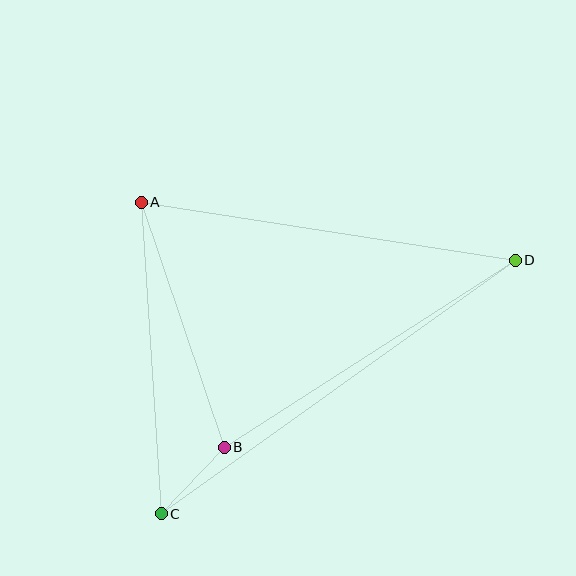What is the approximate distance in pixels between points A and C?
The distance between A and C is approximately 312 pixels.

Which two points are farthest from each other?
Points C and D are farthest from each other.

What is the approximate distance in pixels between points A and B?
The distance between A and B is approximately 259 pixels.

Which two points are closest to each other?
Points B and C are closest to each other.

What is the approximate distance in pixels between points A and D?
The distance between A and D is approximately 378 pixels.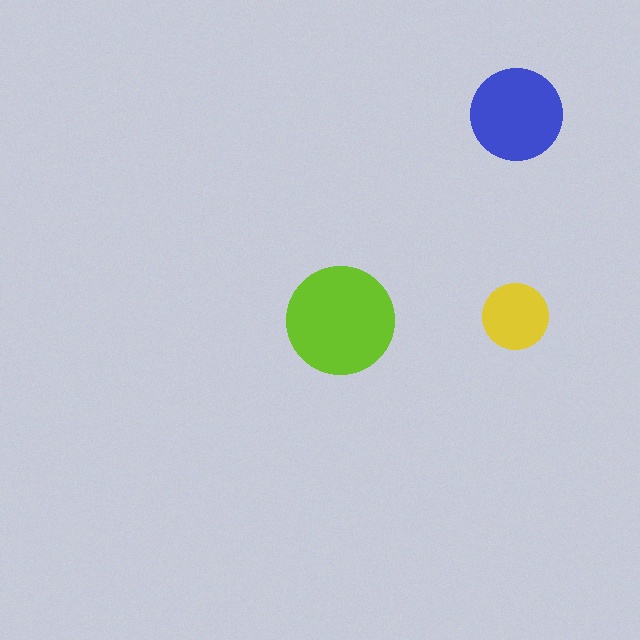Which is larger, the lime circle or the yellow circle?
The lime one.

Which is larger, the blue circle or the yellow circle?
The blue one.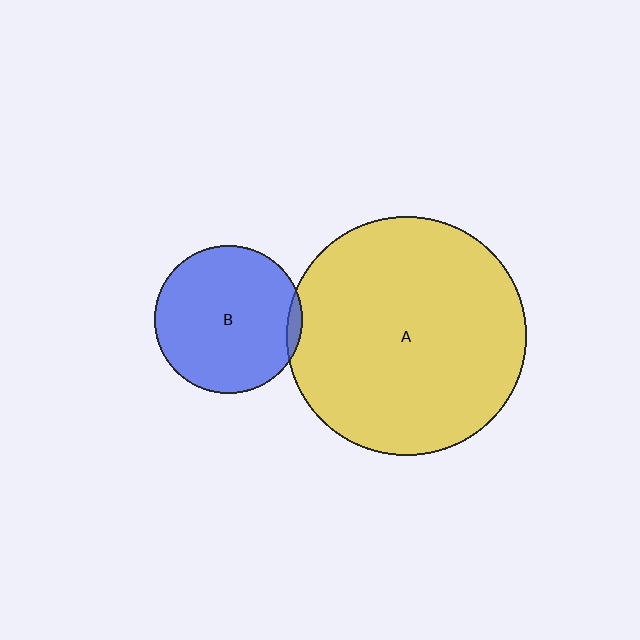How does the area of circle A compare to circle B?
Approximately 2.6 times.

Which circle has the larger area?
Circle A (yellow).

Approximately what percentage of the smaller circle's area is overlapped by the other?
Approximately 5%.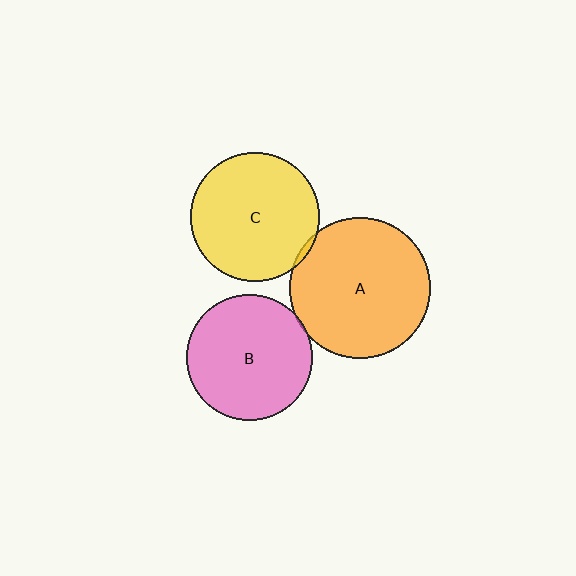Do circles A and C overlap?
Yes.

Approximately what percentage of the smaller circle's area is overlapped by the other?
Approximately 5%.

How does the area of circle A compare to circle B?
Approximately 1.2 times.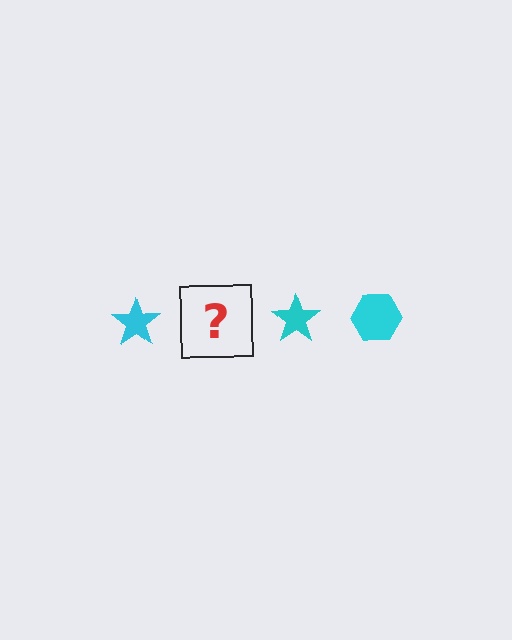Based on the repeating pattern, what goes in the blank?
The blank should be a cyan hexagon.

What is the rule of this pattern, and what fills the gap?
The rule is that the pattern cycles through star, hexagon shapes in cyan. The gap should be filled with a cyan hexagon.